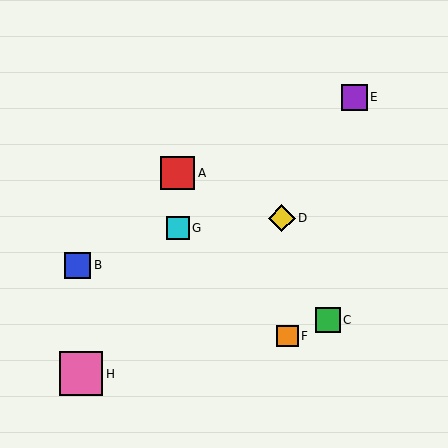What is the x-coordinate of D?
Object D is at x≈282.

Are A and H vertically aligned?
No, A is at x≈178 and H is at x≈81.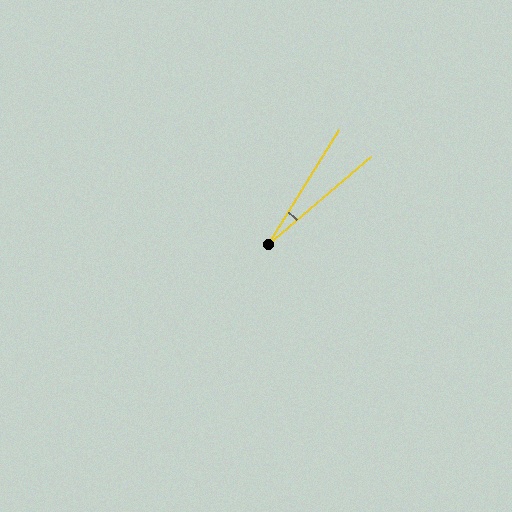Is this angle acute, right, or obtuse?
It is acute.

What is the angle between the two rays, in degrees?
Approximately 18 degrees.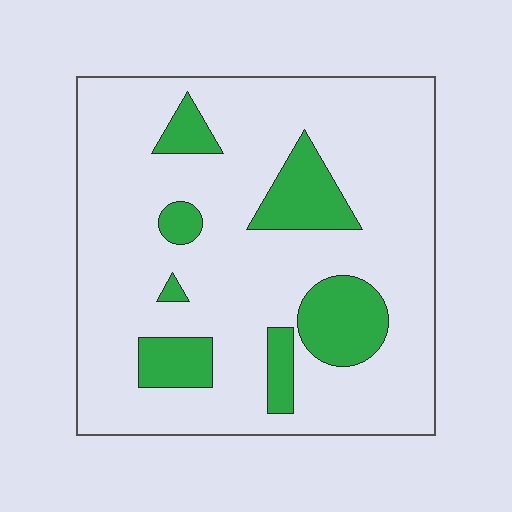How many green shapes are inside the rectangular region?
7.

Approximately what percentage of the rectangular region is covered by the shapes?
Approximately 20%.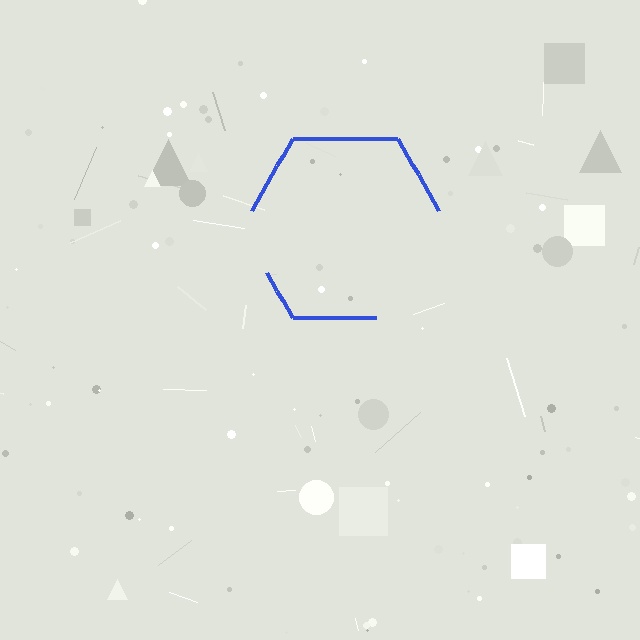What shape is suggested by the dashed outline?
The dashed outline suggests a hexagon.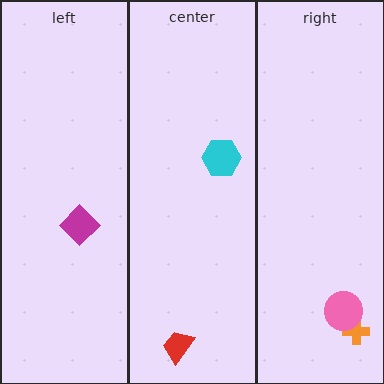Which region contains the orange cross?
The right region.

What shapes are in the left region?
The magenta diamond.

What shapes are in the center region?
The red trapezoid, the cyan hexagon.